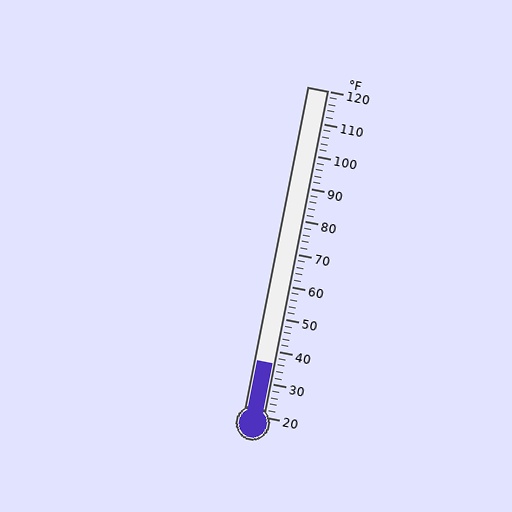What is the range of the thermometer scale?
The thermometer scale ranges from 20°F to 120°F.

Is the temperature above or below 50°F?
The temperature is below 50°F.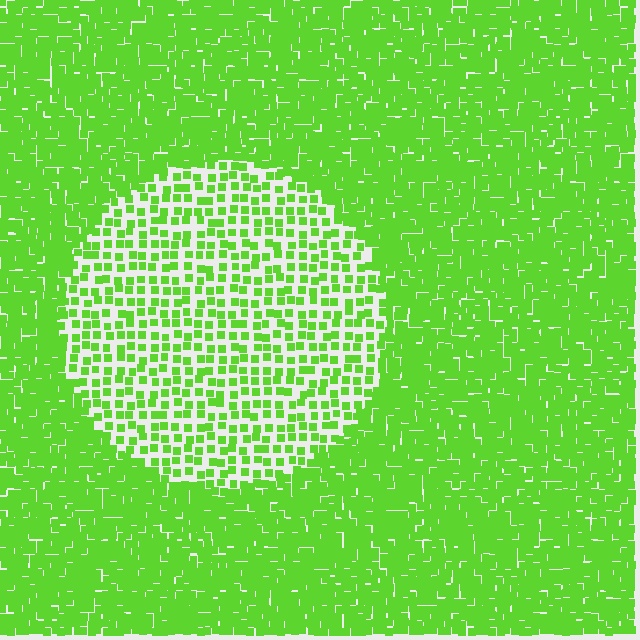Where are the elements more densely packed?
The elements are more densely packed outside the circle boundary.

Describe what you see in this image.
The image contains small lime elements arranged at two different densities. A circle-shaped region is visible where the elements are less densely packed than the surrounding area.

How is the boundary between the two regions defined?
The boundary is defined by a change in element density (approximately 2.4x ratio). All elements are the same color, size, and shape.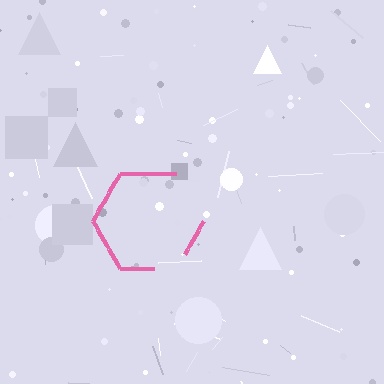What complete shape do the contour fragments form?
The contour fragments form a hexagon.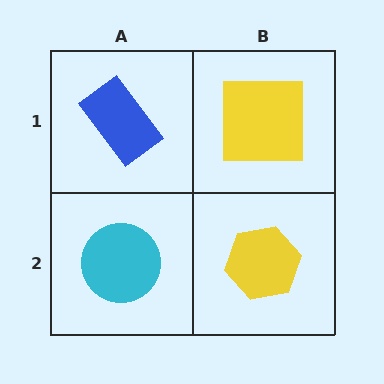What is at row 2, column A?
A cyan circle.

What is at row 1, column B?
A yellow square.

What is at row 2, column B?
A yellow hexagon.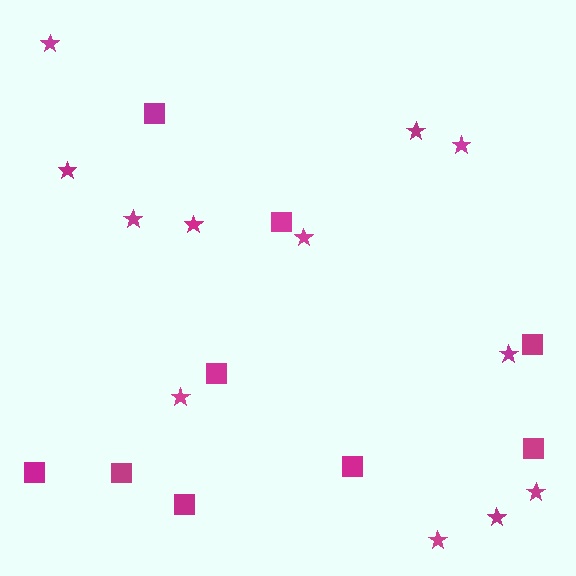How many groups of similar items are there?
There are 2 groups: one group of squares (9) and one group of stars (12).